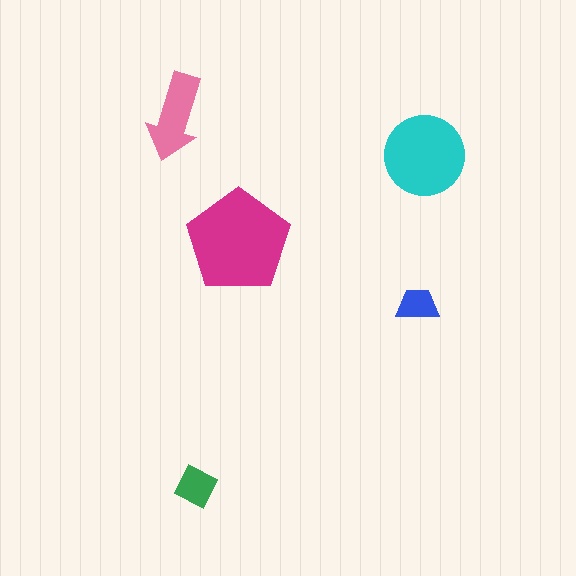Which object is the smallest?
The blue trapezoid.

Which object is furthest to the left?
The pink arrow is leftmost.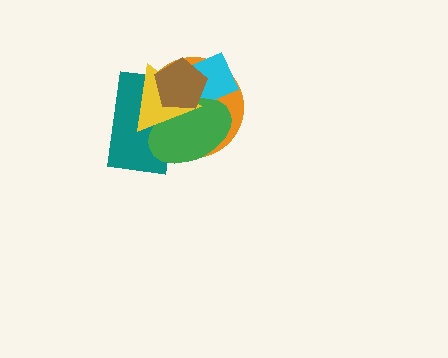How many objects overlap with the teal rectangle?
4 objects overlap with the teal rectangle.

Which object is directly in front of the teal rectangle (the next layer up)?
The green ellipse is directly in front of the teal rectangle.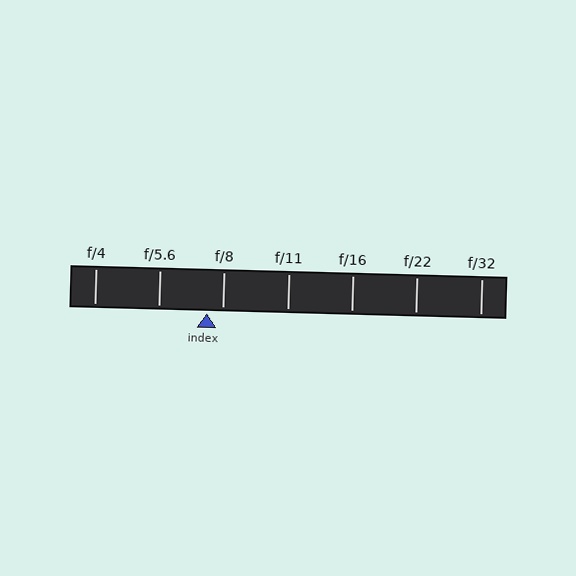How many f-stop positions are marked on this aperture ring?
There are 7 f-stop positions marked.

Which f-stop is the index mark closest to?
The index mark is closest to f/8.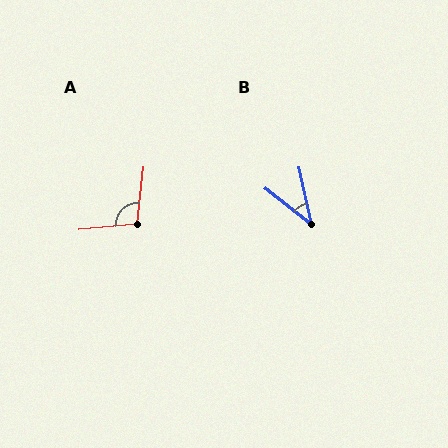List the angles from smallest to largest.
B (41°), A (102°).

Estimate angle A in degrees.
Approximately 102 degrees.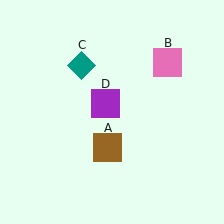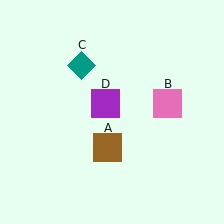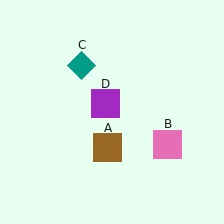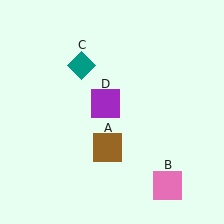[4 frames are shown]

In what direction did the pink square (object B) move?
The pink square (object B) moved down.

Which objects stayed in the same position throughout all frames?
Brown square (object A) and teal diamond (object C) and purple square (object D) remained stationary.